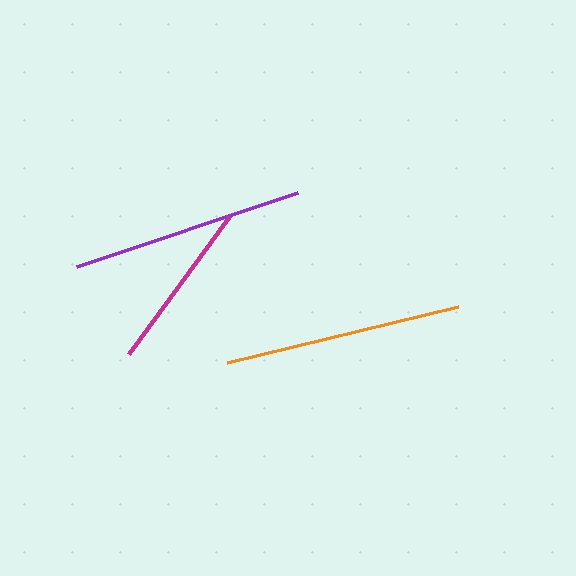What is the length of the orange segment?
The orange segment is approximately 238 pixels long.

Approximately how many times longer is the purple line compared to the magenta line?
The purple line is approximately 1.4 times the length of the magenta line.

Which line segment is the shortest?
The magenta line is the shortest at approximately 171 pixels.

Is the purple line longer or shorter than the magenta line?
The purple line is longer than the magenta line.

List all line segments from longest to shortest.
From longest to shortest: orange, purple, magenta.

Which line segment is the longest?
The orange line is the longest at approximately 238 pixels.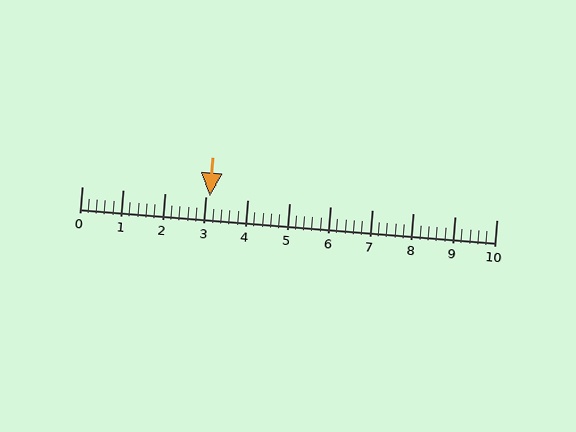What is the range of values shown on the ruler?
The ruler shows values from 0 to 10.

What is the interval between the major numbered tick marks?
The major tick marks are spaced 1 units apart.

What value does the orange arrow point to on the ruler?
The orange arrow points to approximately 3.1.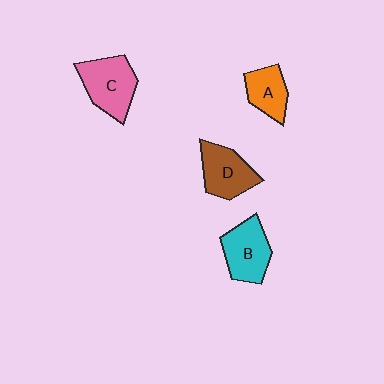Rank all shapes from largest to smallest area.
From largest to smallest: C (pink), B (cyan), D (brown), A (orange).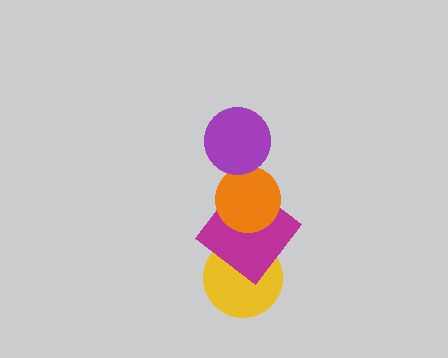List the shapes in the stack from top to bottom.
From top to bottom: the purple circle, the orange circle, the magenta diamond, the yellow circle.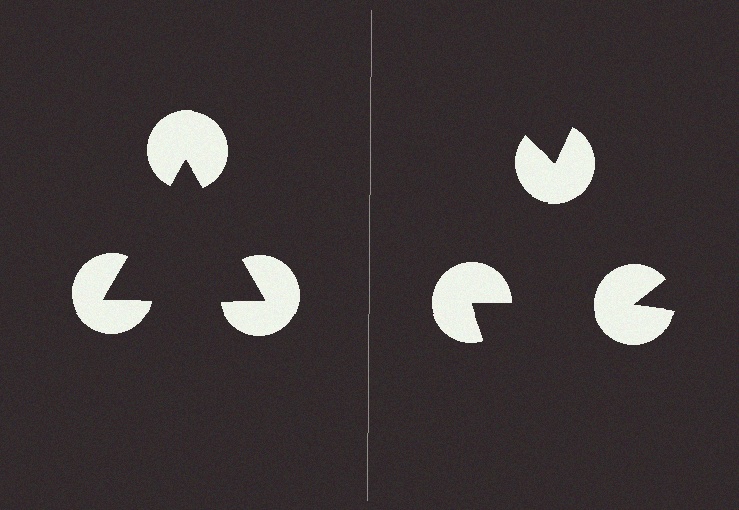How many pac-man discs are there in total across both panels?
6 — 3 on each side.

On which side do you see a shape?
An illusory triangle appears on the left side. On the right side the wedge cuts are rotated, so no coherent shape forms.